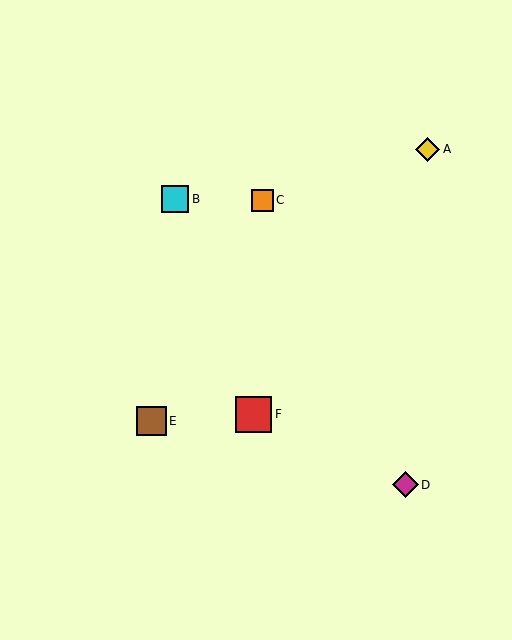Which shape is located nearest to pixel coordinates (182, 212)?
The cyan square (labeled B) at (175, 199) is nearest to that location.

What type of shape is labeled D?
Shape D is a magenta diamond.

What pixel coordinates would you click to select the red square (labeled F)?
Click at (254, 414) to select the red square F.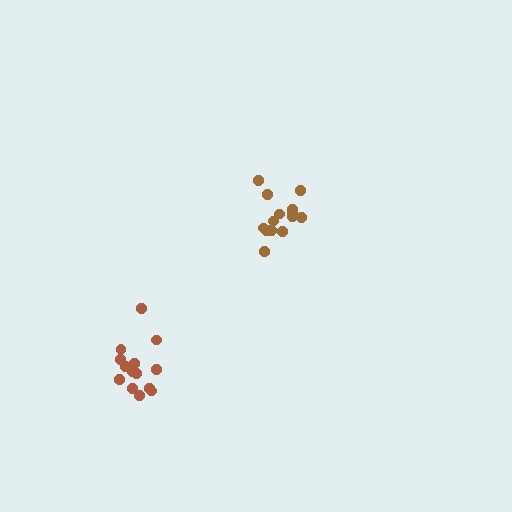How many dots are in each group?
Group 1: 14 dots, Group 2: 14 dots (28 total).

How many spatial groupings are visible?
There are 2 spatial groupings.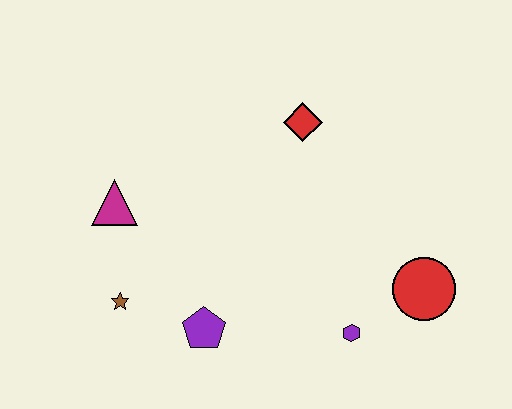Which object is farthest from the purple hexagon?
The magenta triangle is farthest from the purple hexagon.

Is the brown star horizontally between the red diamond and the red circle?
No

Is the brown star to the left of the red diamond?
Yes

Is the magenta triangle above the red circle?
Yes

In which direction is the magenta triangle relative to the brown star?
The magenta triangle is above the brown star.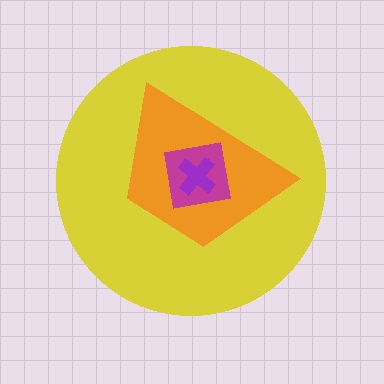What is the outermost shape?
The yellow circle.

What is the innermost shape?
The purple cross.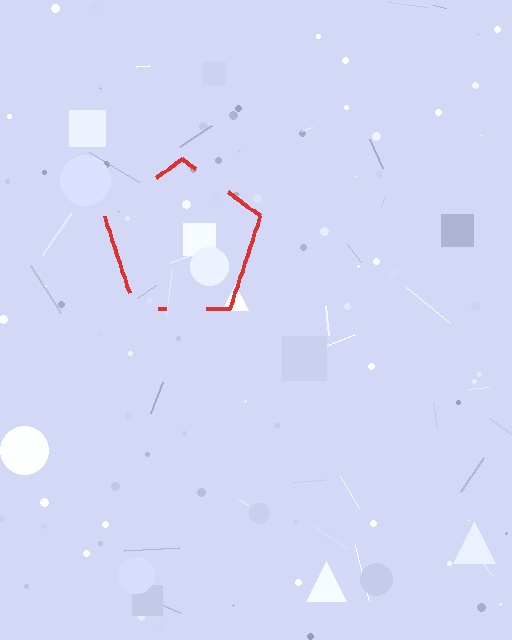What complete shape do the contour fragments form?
The contour fragments form a pentagon.